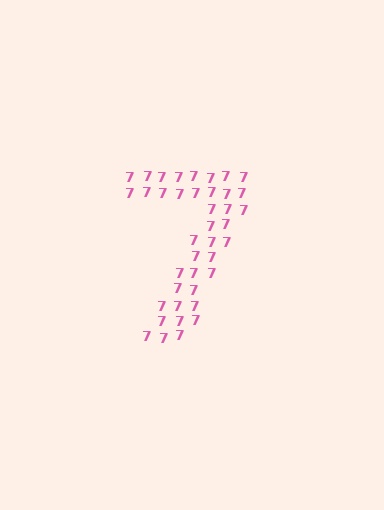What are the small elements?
The small elements are digit 7's.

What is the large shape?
The large shape is the digit 7.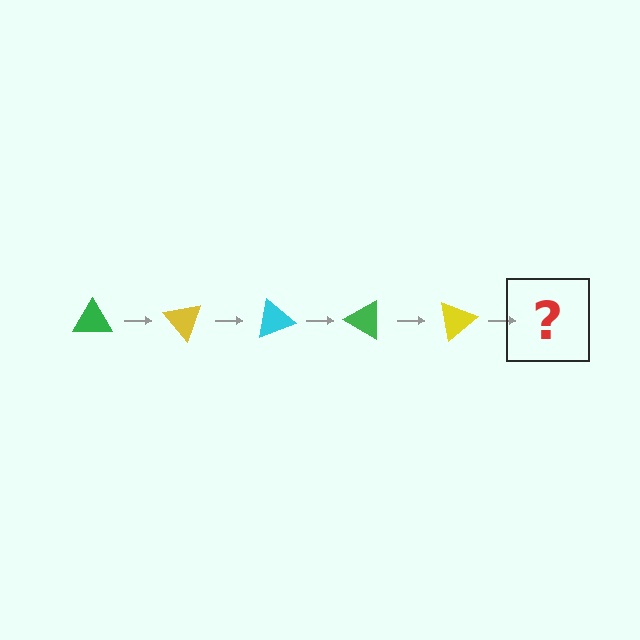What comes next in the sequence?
The next element should be a cyan triangle, rotated 250 degrees from the start.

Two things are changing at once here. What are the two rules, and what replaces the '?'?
The two rules are that it rotates 50 degrees each step and the color cycles through green, yellow, and cyan. The '?' should be a cyan triangle, rotated 250 degrees from the start.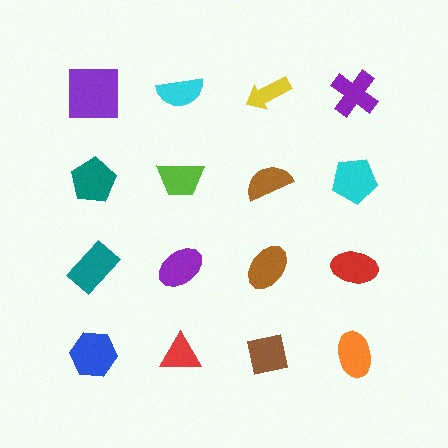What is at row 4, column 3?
A brown square.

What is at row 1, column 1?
A purple square.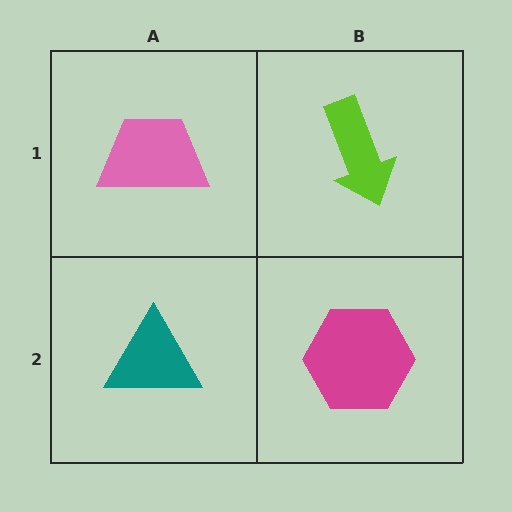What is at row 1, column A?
A pink trapezoid.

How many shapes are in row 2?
2 shapes.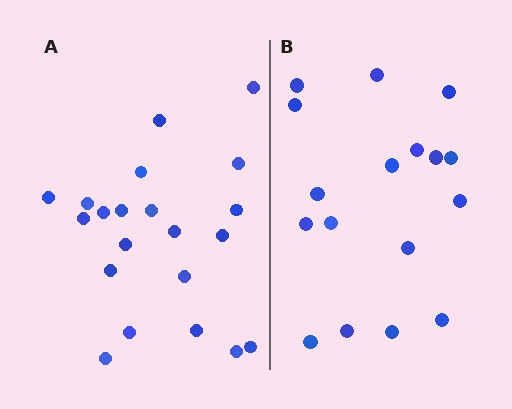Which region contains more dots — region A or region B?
Region A (the left region) has more dots.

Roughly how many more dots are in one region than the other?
Region A has about 4 more dots than region B.